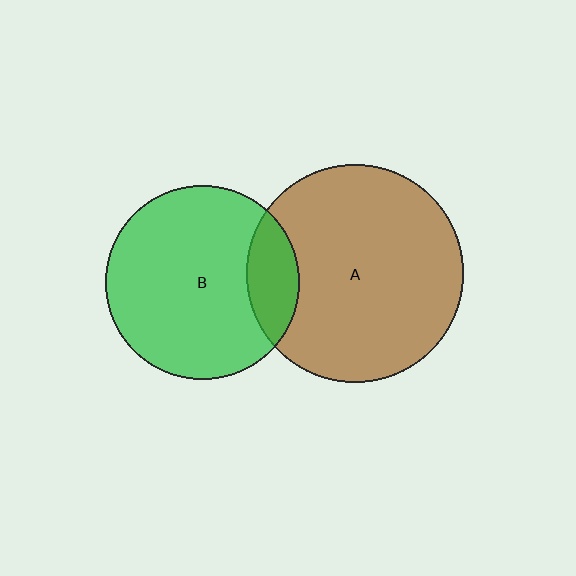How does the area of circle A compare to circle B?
Approximately 1.2 times.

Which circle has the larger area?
Circle A (brown).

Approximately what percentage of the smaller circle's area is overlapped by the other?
Approximately 15%.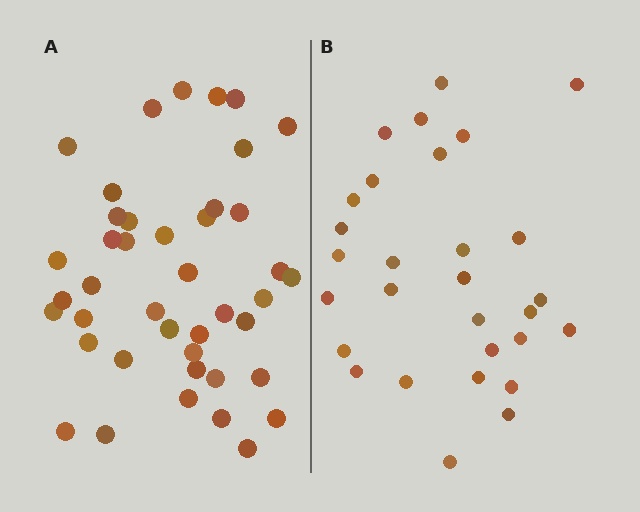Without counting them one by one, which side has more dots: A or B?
Region A (the left region) has more dots.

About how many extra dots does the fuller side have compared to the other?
Region A has approximately 15 more dots than region B.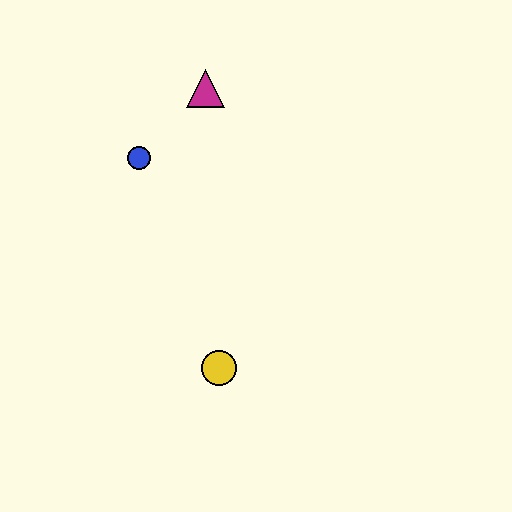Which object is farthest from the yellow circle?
The magenta triangle is farthest from the yellow circle.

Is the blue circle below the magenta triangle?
Yes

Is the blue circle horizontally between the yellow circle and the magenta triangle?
No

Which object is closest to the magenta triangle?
The blue circle is closest to the magenta triangle.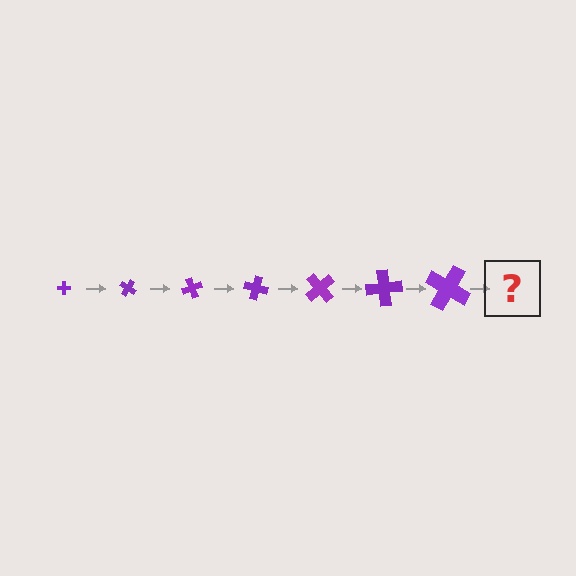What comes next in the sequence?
The next element should be a cross, larger than the previous one and rotated 245 degrees from the start.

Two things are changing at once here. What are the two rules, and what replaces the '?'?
The two rules are that the cross grows larger each step and it rotates 35 degrees each step. The '?' should be a cross, larger than the previous one and rotated 245 degrees from the start.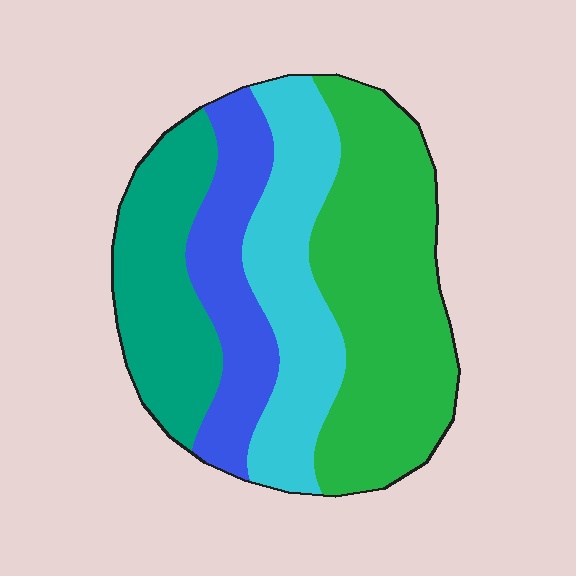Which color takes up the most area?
Green, at roughly 40%.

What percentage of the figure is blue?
Blue takes up between a sixth and a third of the figure.